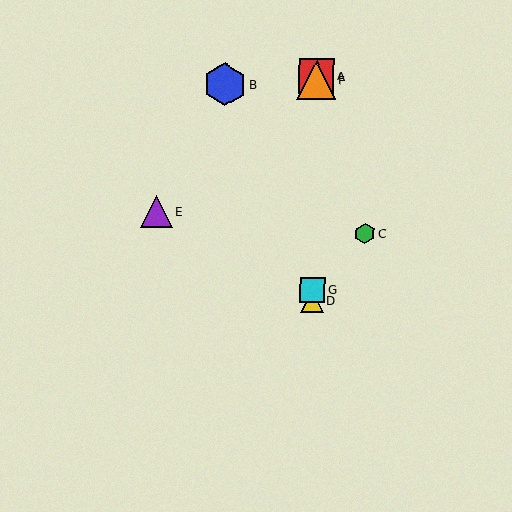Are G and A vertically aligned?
Yes, both are at x≈312.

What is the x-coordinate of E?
Object E is at x≈156.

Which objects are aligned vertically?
Objects A, D, F, G are aligned vertically.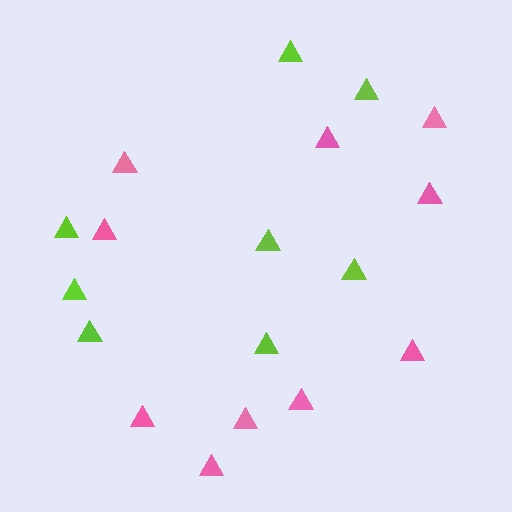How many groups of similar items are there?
There are 2 groups: one group of pink triangles (10) and one group of lime triangles (8).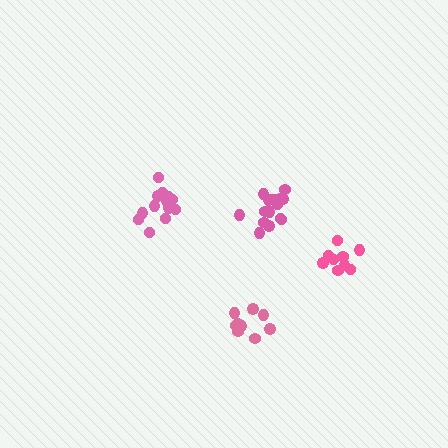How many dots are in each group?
Group 1: 13 dots, Group 2: 15 dots, Group 3: 9 dots, Group 4: 9 dots (46 total).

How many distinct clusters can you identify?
There are 4 distinct clusters.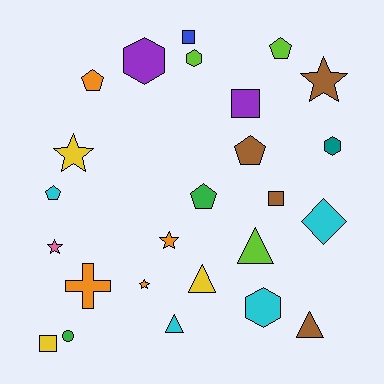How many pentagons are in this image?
There are 5 pentagons.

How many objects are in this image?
There are 25 objects.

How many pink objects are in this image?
There is 1 pink object.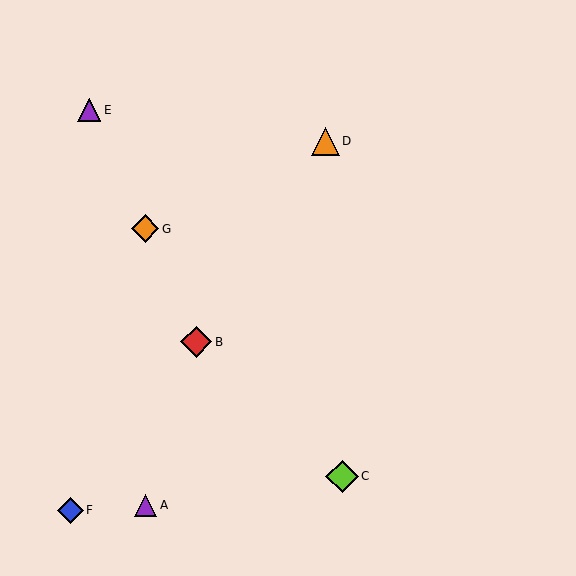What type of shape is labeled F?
Shape F is a blue diamond.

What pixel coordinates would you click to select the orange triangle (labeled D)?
Click at (325, 141) to select the orange triangle D.